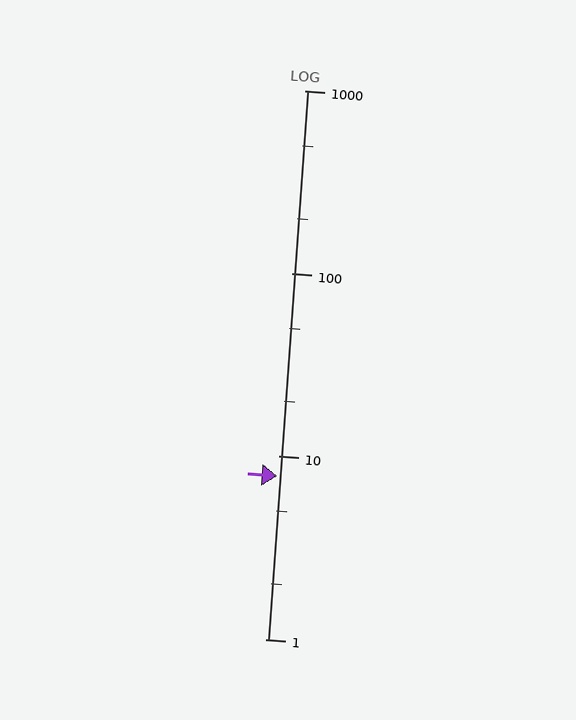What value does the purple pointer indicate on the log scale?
The pointer indicates approximately 7.8.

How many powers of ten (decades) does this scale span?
The scale spans 3 decades, from 1 to 1000.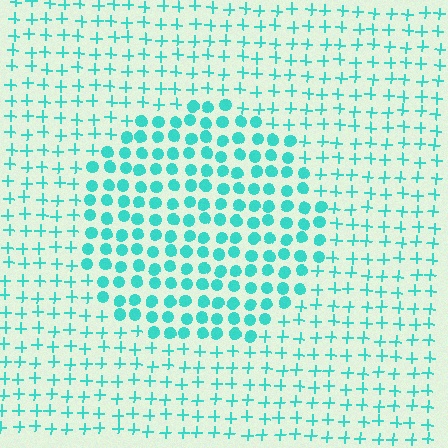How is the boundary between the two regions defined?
The boundary is defined by a change in element shape: circles inside vs. plus signs outside. All elements share the same color and spacing.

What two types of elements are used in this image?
The image uses circles inside the circle region and plus signs outside it.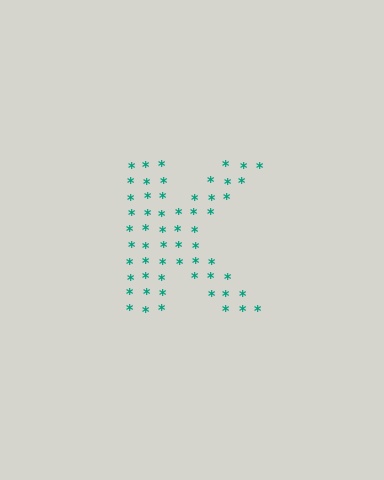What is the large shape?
The large shape is the letter K.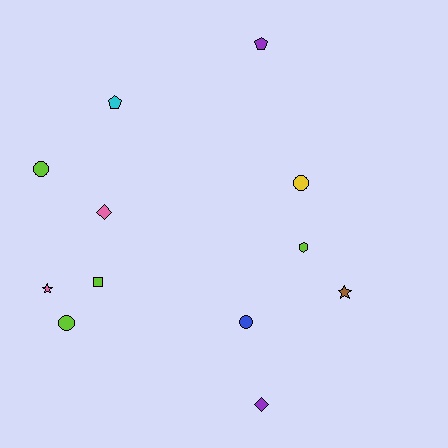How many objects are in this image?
There are 12 objects.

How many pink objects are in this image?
There are 2 pink objects.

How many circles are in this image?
There are 4 circles.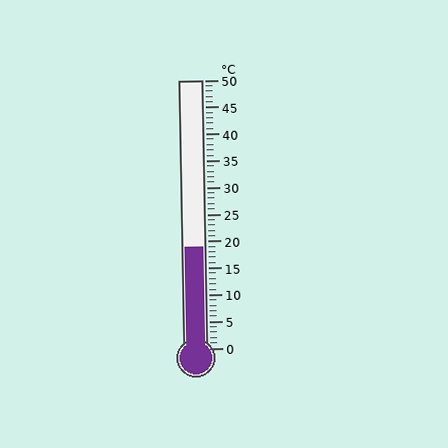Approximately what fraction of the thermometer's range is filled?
The thermometer is filled to approximately 40% of its range.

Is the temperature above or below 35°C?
The temperature is below 35°C.